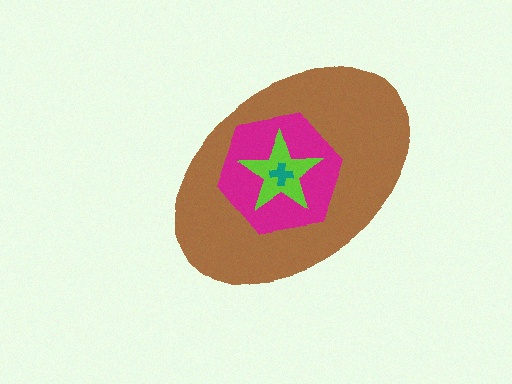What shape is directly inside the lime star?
The teal cross.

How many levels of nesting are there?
4.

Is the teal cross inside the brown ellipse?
Yes.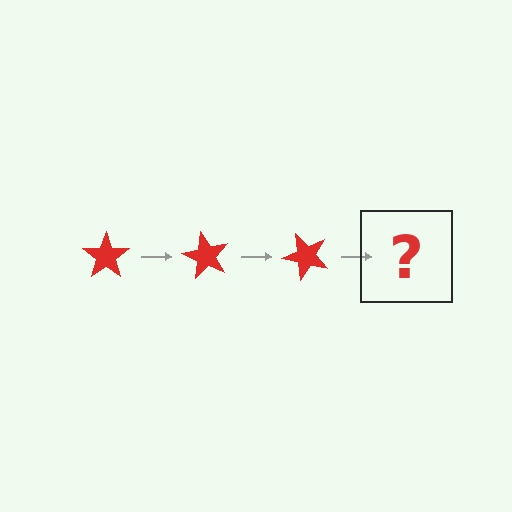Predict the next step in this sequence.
The next step is a red star rotated 180 degrees.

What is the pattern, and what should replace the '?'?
The pattern is that the star rotates 60 degrees each step. The '?' should be a red star rotated 180 degrees.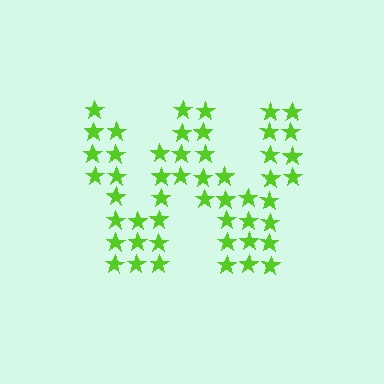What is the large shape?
The large shape is the letter W.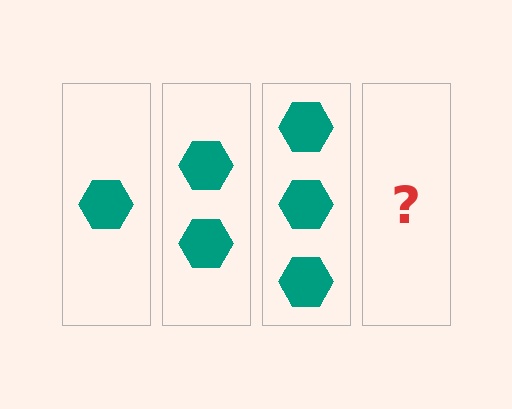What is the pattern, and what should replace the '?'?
The pattern is that each step adds one more hexagon. The '?' should be 4 hexagons.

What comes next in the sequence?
The next element should be 4 hexagons.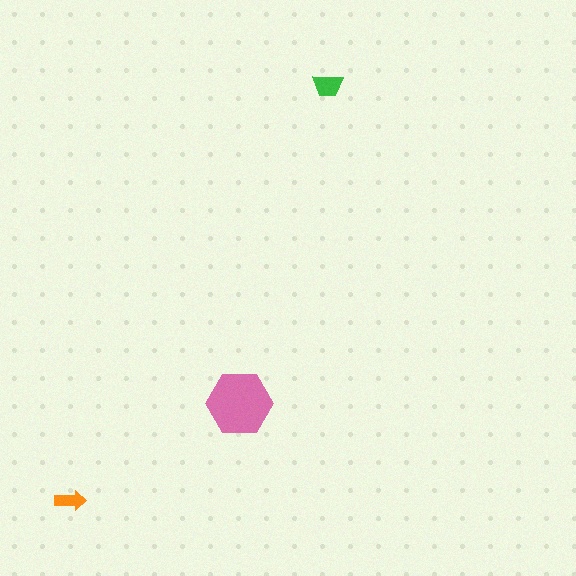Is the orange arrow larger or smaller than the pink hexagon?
Smaller.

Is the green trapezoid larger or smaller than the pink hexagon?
Smaller.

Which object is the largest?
The pink hexagon.